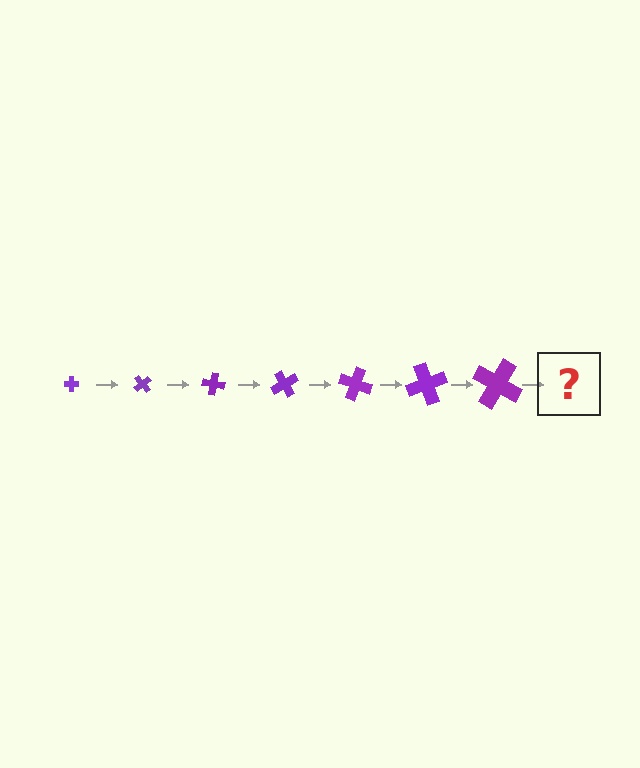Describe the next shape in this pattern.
It should be a cross, larger than the previous one and rotated 350 degrees from the start.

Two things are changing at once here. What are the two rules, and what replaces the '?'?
The two rules are that the cross grows larger each step and it rotates 50 degrees each step. The '?' should be a cross, larger than the previous one and rotated 350 degrees from the start.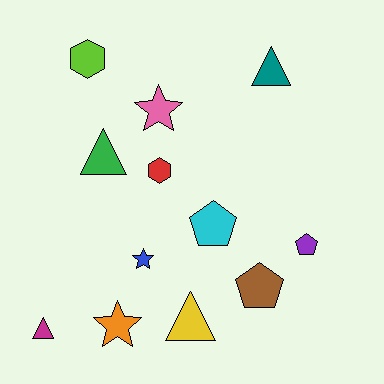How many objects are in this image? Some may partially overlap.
There are 12 objects.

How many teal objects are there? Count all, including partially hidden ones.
There is 1 teal object.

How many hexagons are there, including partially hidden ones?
There are 2 hexagons.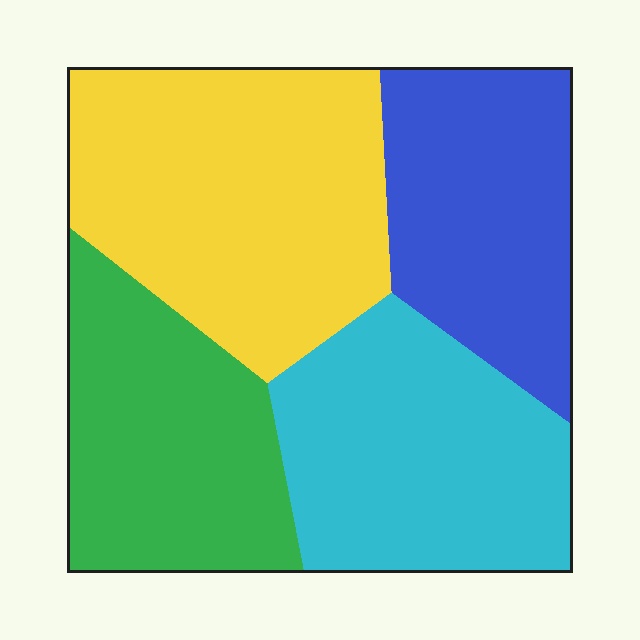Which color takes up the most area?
Yellow, at roughly 30%.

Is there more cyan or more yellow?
Yellow.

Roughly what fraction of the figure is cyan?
Cyan takes up about one quarter (1/4) of the figure.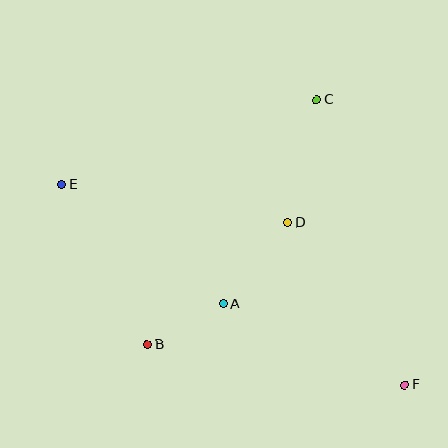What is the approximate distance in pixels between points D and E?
The distance between D and E is approximately 229 pixels.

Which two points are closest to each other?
Points A and B are closest to each other.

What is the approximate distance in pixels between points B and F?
The distance between B and F is approximately 261 pixels.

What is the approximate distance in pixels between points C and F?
The distance between C and F is approximately 299 pixels.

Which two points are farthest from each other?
Points E and F are farthest from each other.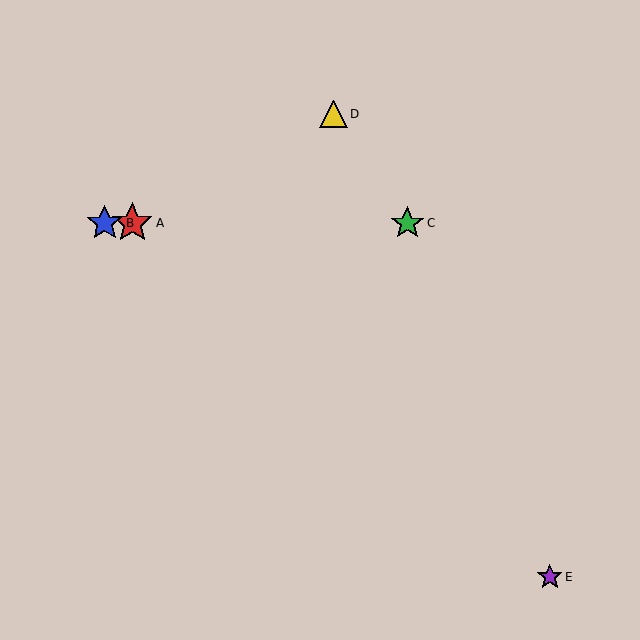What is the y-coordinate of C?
Object C is at y≈223.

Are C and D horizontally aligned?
No, C is at y≈223 and D is at y≈114.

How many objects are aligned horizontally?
3 objects (A, B, C) are aligned horizontally.